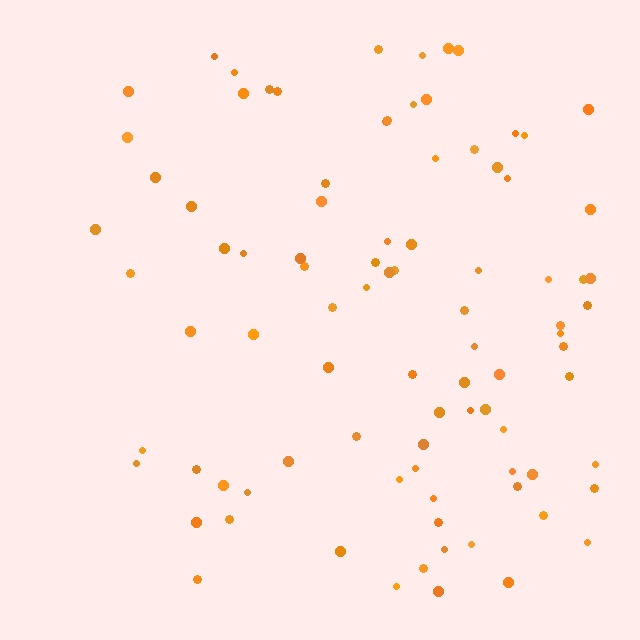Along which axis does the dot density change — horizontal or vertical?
Horizontal.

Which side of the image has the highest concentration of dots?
The right.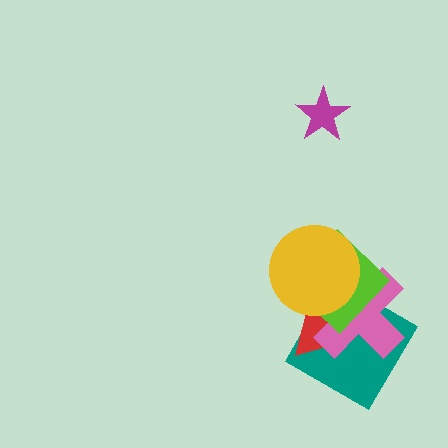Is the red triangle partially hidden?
Yes, it is partially covered by another shape.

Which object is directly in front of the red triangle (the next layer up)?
The pink cross is directly in front of the red triangle.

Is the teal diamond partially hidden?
Yes, it is partially covered by another shape.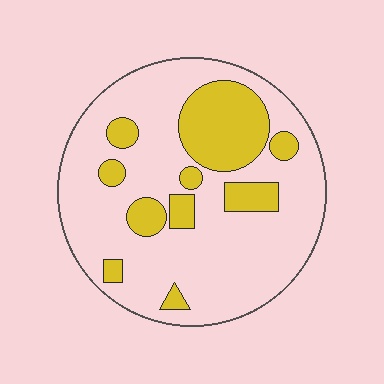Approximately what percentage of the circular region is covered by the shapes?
Approximately 25%.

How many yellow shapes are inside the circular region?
10.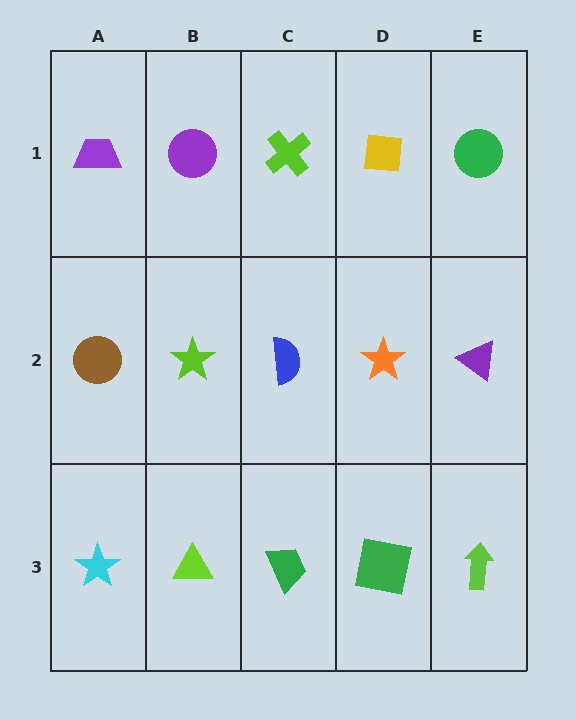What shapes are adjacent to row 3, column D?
An orange star (row 2, column D), a green trapezoid (row 3, column C), a lime arrow (row 3, column E).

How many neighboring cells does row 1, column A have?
2.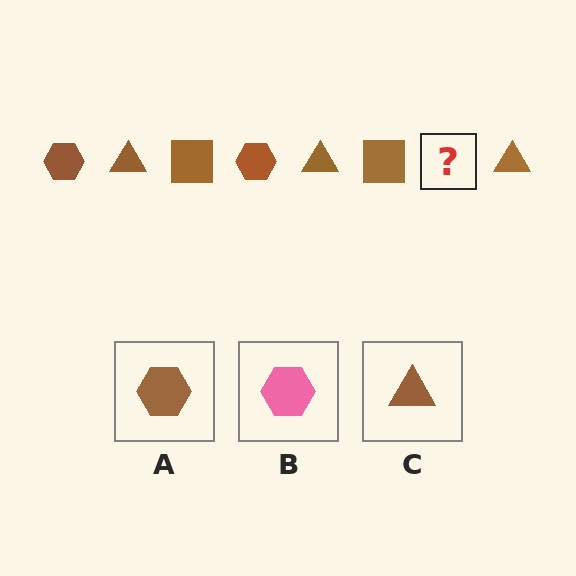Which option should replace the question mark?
Option A.